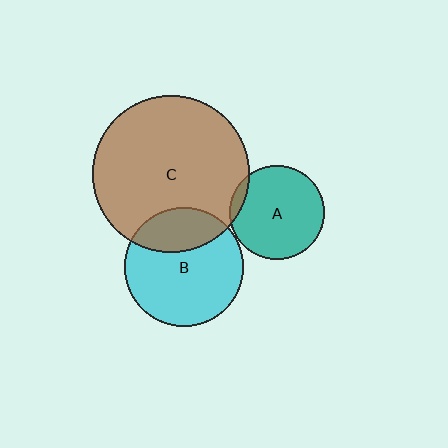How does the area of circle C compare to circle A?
Approximately 2.8 times.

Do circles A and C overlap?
Yes.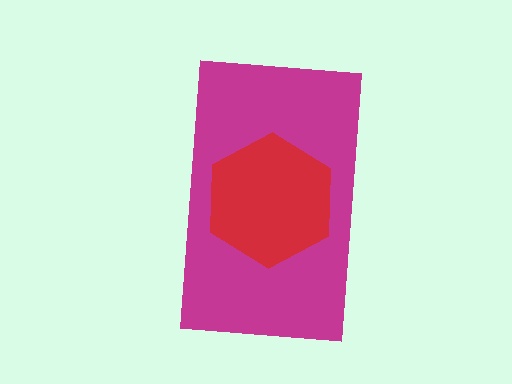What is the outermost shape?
The magenta rectangle.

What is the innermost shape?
The red hexagon.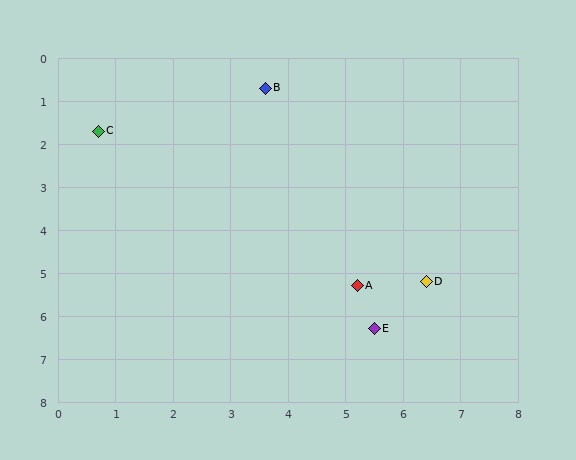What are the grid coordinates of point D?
Point D is at approximately (6.4, 5.2).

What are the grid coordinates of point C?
Point C is at approximately (0.7, 1.7).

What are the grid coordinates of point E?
Point E is at approximately (5.5, 6.3).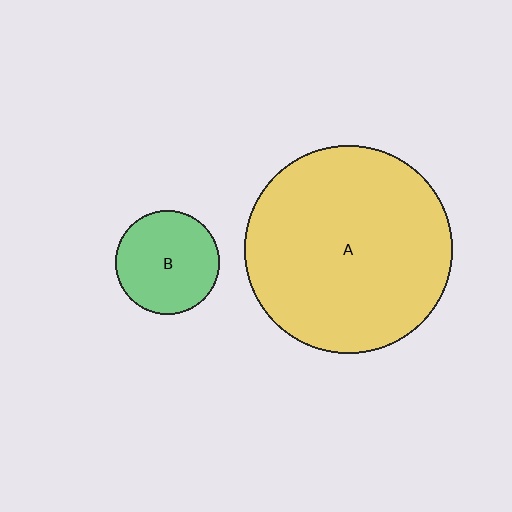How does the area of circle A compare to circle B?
Approximately 4.0 times.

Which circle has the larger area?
Circle A (yellow).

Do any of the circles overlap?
No, none of the circles overlap.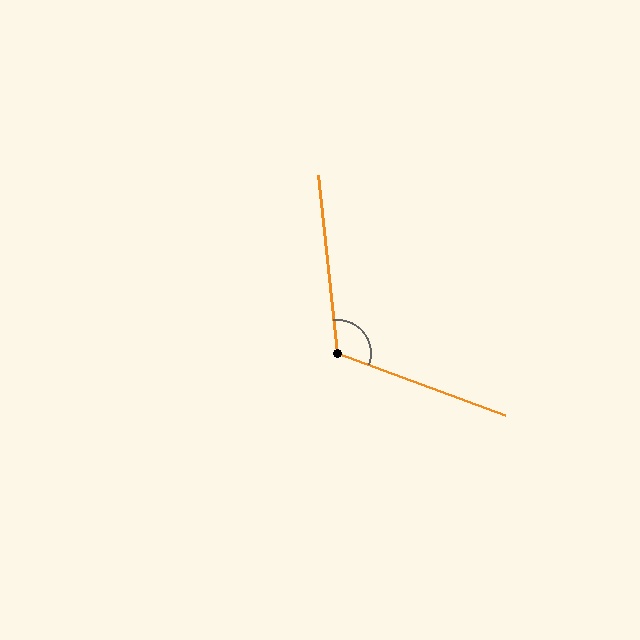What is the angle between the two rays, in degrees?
Approximately 116 degrees.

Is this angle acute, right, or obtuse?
It is obtuse.